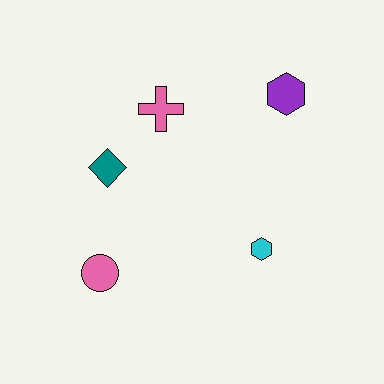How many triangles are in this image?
There are no triangles.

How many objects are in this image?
There are 5 objects.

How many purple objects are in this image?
There is 1 purple object.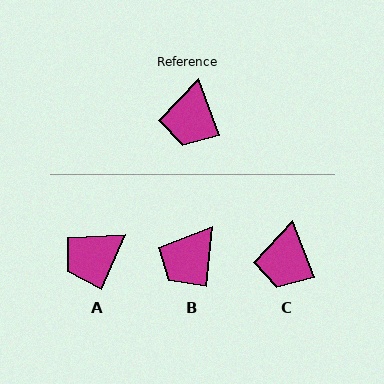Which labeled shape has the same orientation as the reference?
C.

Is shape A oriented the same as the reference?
No, it is off by about 44 degrees.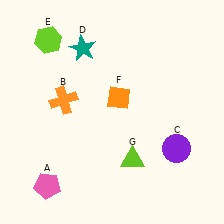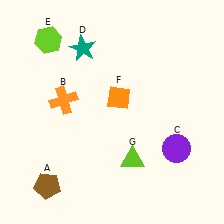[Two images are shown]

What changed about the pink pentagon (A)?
In Image 1, A is pink. In Image 2, it changed to brown.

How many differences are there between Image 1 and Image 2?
There is 1 difference between the two images.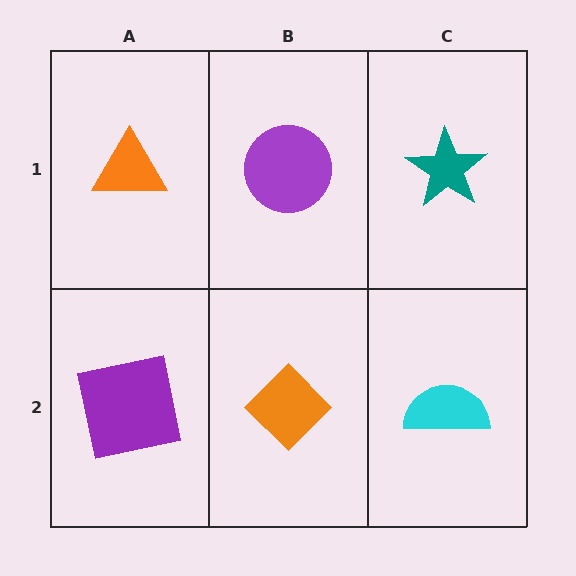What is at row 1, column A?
An orange triangle.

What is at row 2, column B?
An orange diamond.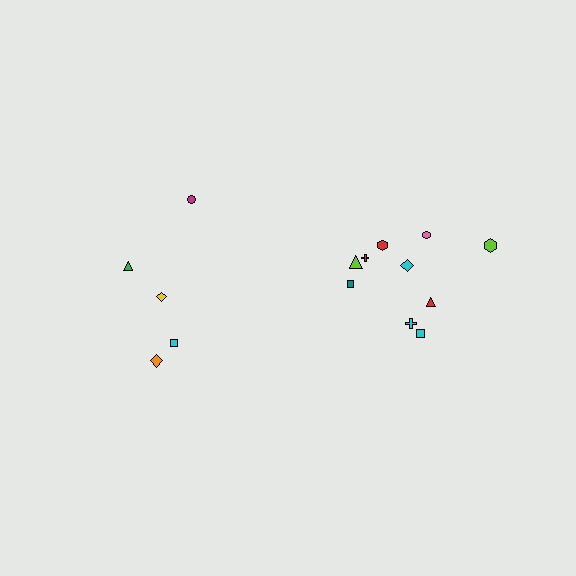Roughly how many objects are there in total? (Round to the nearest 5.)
Roughly 15 objects in total.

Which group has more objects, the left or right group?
The right group.